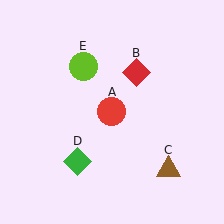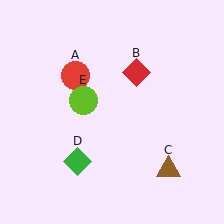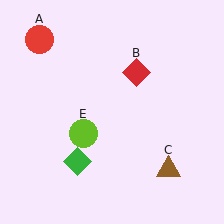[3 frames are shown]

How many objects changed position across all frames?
2 objects changed position: red circle (object A), lime circle (object E).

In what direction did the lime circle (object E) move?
The lime circle (object E) moved down.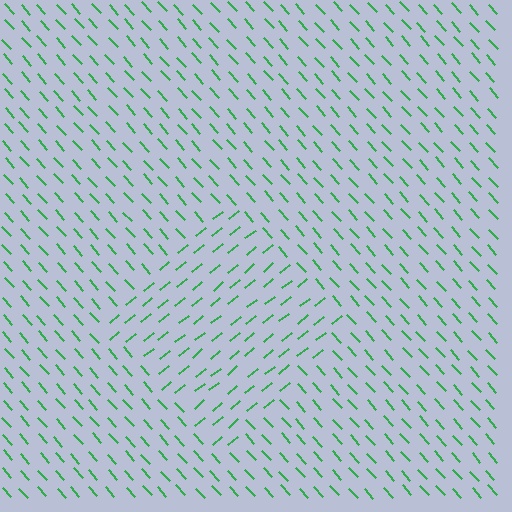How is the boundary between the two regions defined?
The boundary is defined purely by a change in line orientation (approximately 87 degrees difference). All lines are the same color and thickness.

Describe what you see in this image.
The image is filled with small green line segments. A diamond region in the image has lines oriented differently from the surrounding lines, creating a visible texture boundary.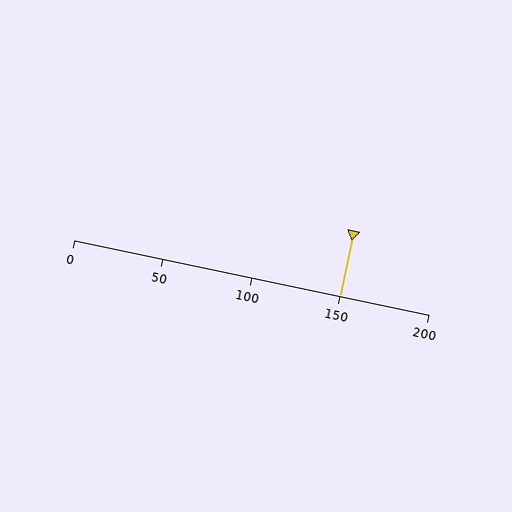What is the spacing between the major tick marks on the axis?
The major ticks are spaced 50 apart.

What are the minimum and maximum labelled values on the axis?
The axis runs from 0 to 200.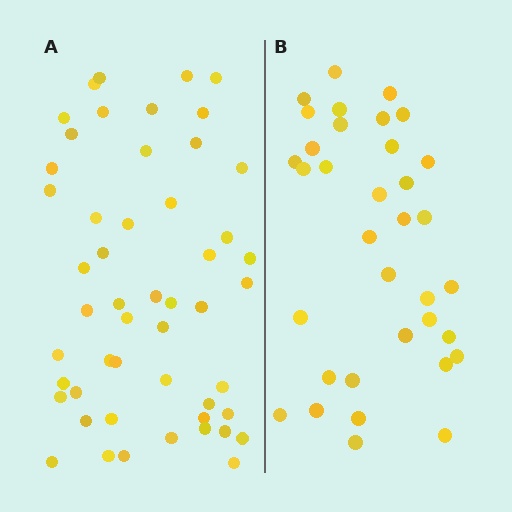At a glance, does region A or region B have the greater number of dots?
Region A (the left region) has more dots.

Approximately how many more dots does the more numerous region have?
Region A has approximately 15 more dots than region B.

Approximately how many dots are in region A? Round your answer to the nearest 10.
About 50 dots. (The exact count is 51, which rounds to 50.)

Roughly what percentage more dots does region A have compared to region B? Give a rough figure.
About 45% more.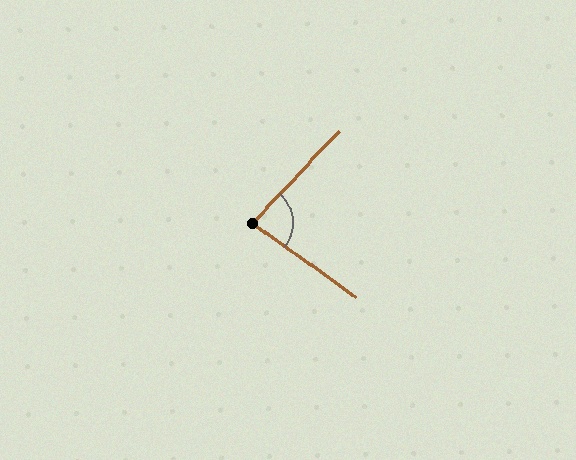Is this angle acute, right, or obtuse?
It is acute.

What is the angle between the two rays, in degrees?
Approximately 82 degrees.